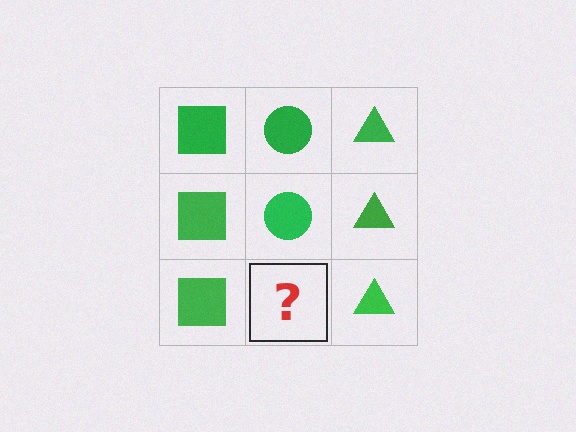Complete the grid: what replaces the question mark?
The question mark should be replaced with a green circle.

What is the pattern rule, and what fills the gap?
The rule is that each column has a consistent shape. The gap should be filled with a green circle.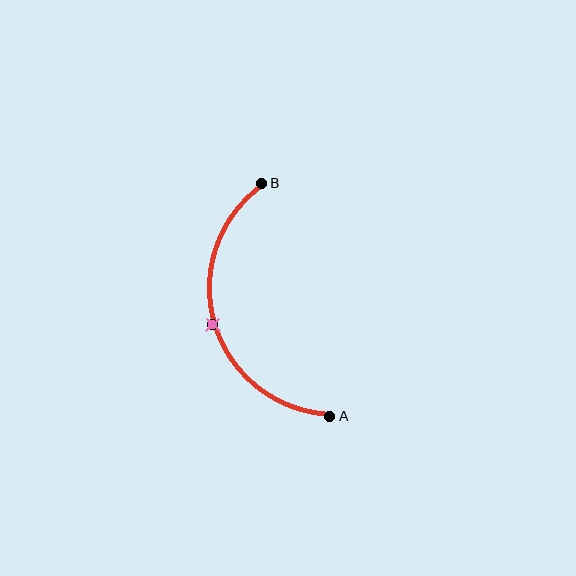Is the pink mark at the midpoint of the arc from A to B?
Yes. The pink mark lies on the arc at equal arc-length from both A and B — it is the arc midpoint.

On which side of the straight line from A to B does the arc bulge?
The arc bulges to the left of the straight line connecting A and B.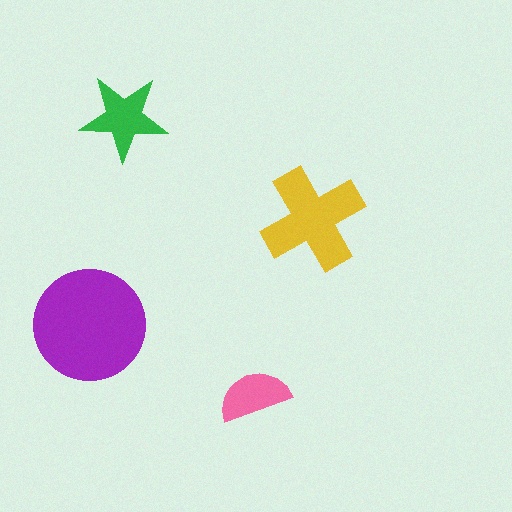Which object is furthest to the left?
The purple circle is leftmost.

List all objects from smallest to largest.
The pink semicircle, the green star, the yellow cross, the purple circle.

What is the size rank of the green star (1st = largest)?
3rd.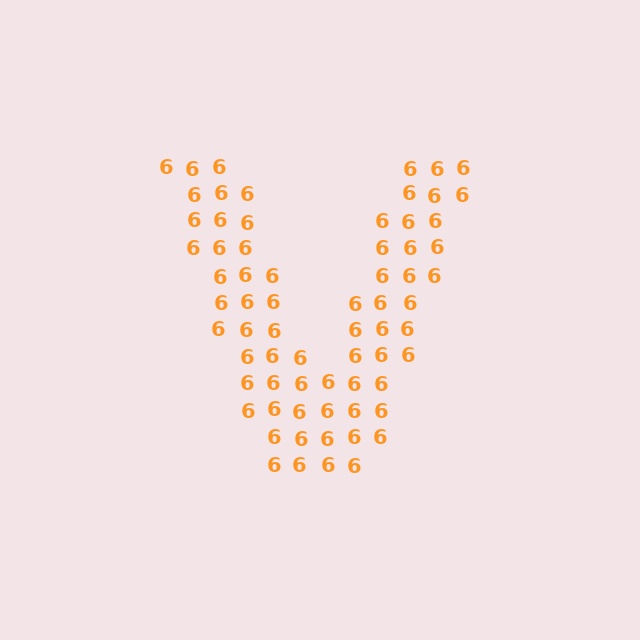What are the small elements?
The small elements are digit 6's.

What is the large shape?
The large shape is the letter V.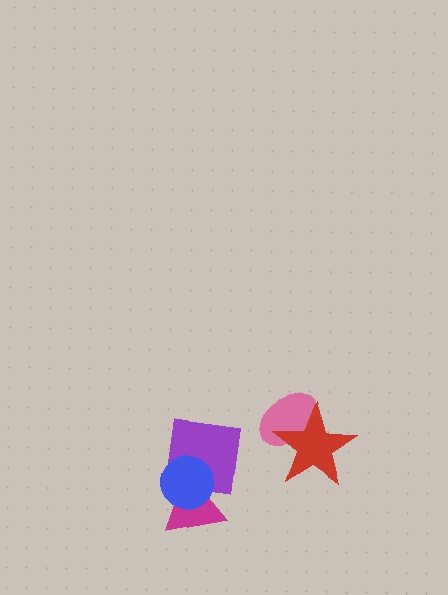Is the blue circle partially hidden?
No, no other shape covers it.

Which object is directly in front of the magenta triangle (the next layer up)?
The purple square is directly in front of the magenta triangle.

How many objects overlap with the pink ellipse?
1 object overlaps with the pink ellipse.